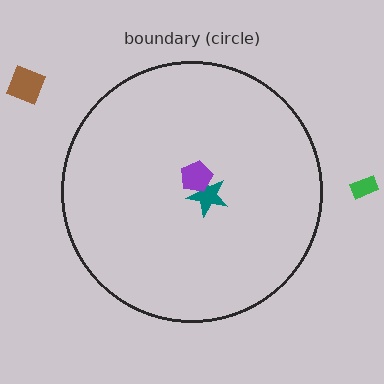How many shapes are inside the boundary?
2 inside, 2 outside.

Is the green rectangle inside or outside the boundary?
Outside.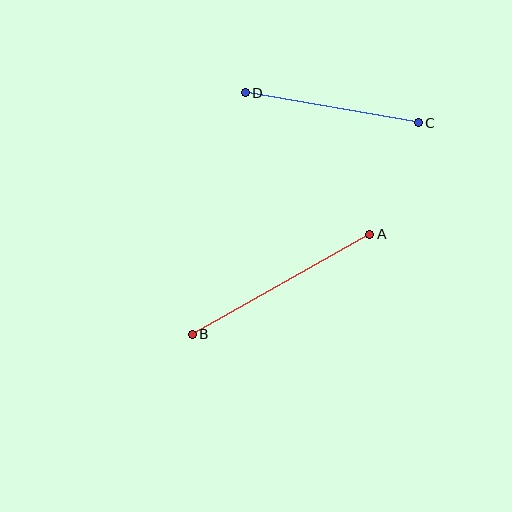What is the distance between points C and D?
The distance is approximately 176 pixels.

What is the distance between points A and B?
The distance is approximately 204 pixels.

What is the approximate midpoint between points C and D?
The midpoint is at approximately (332, 108) pixels.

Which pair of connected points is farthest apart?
Points A and B are farthest apart.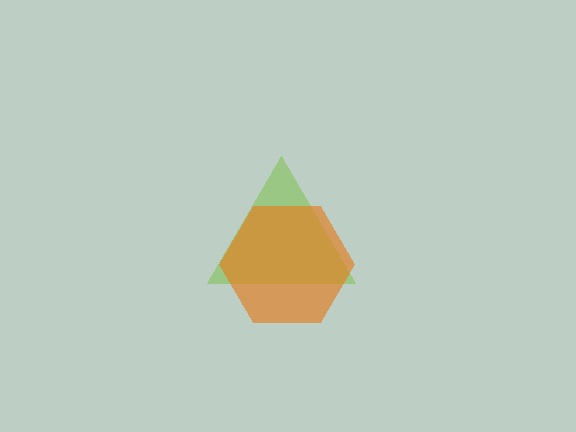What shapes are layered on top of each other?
The layered shapes are: a lime triangle, an orange hexagon.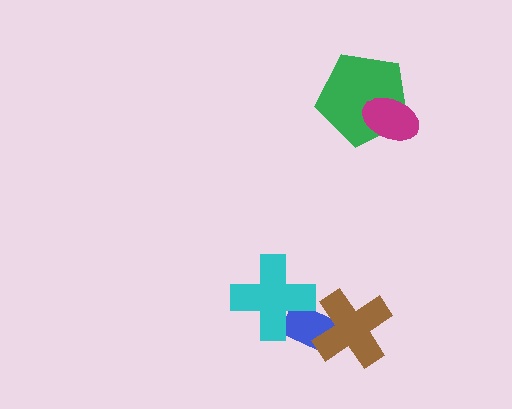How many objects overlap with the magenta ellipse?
1 object overlaps with the magenta ellipse.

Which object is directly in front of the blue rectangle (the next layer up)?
The brown cross is directly in front of the blue rectangle.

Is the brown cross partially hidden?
No, no other shape covers it.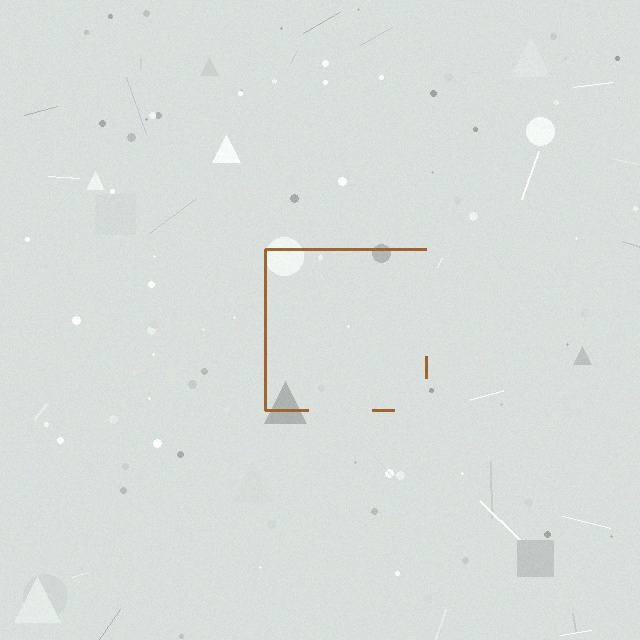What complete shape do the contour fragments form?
The contour fragments form a square.